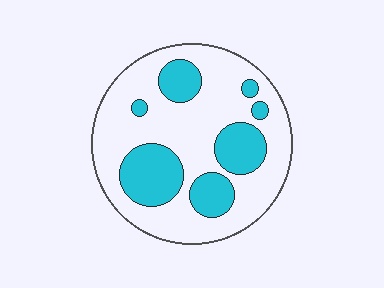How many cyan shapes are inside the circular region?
7.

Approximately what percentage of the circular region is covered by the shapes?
Approximately 30%.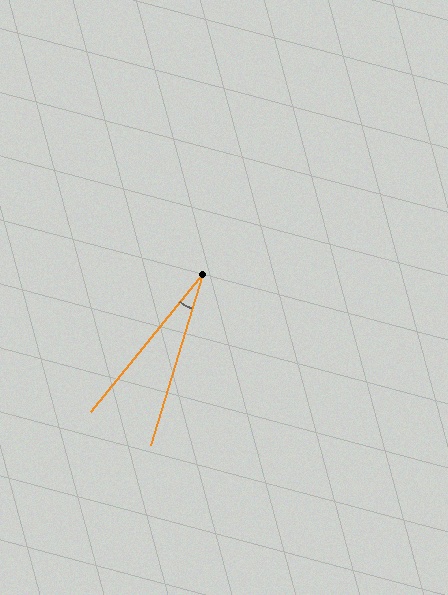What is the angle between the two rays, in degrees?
Approximately 22 degrees.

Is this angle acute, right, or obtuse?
It is acute.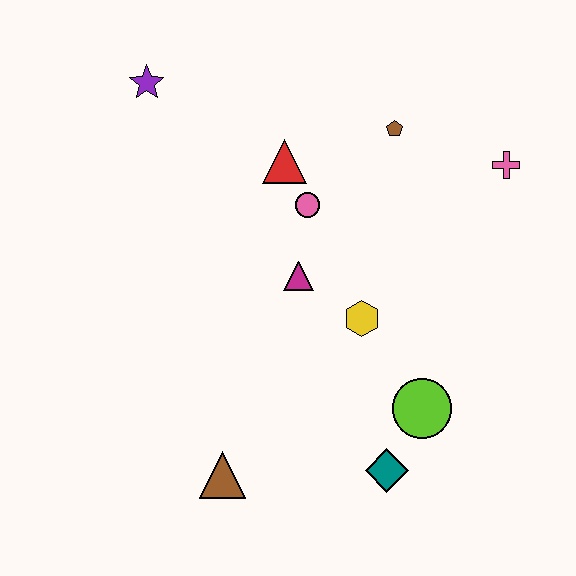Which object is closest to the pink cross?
The brown pentagon is closest to the pink cross.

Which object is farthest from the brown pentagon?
The brown triangle is farthest from the brown pentagon.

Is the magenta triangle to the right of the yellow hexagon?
No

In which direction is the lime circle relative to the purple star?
The lime circle is below the purple star.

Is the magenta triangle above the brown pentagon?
No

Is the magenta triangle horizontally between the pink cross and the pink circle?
No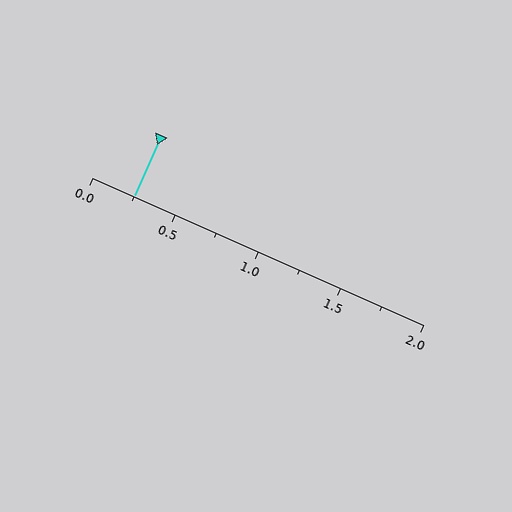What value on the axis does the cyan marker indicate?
The marker indicates approximately 0.25.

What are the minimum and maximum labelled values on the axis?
The axis runs from 0.0 to 2.0.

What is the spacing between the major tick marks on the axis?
The major ticks are spaced 0.5 apart.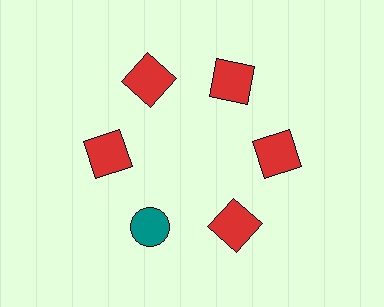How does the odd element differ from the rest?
It differs in both color (teal instead of red) and shape (circle instead of square).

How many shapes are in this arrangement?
There are 6 shapes arranged in a ring pattern.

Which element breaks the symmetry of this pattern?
The teal circle at roughly the 7 o'clock position breaks the symmetry. All other shapes are red squares.